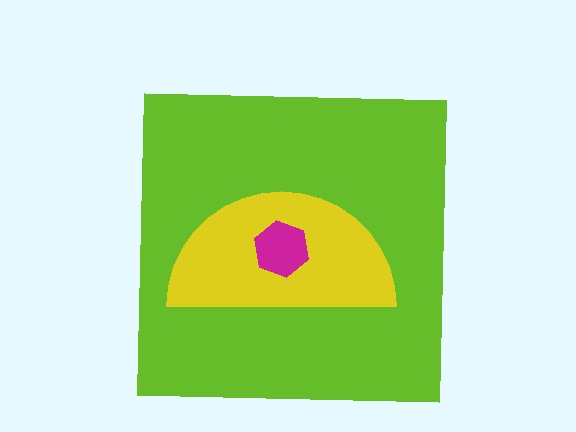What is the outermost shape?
The lime square.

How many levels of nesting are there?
3.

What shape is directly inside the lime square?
The yellow semicircle.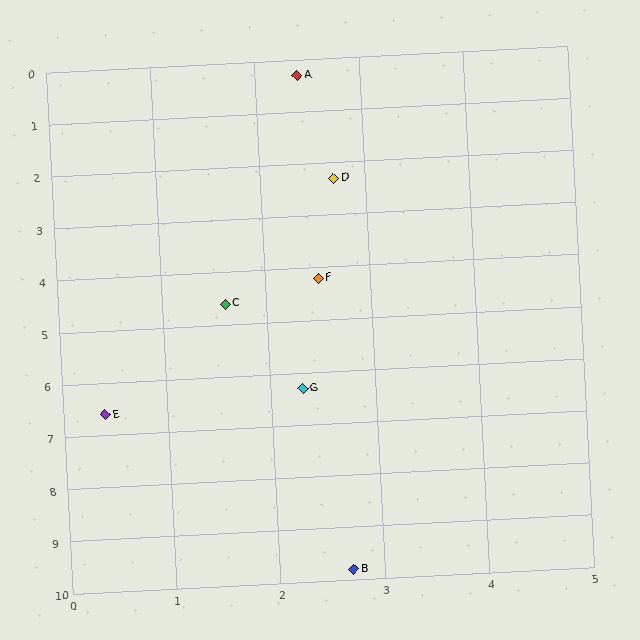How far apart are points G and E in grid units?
Points G and E are about 1.9 grid units apart.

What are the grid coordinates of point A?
Point A is at approximately (2.4, 0.3).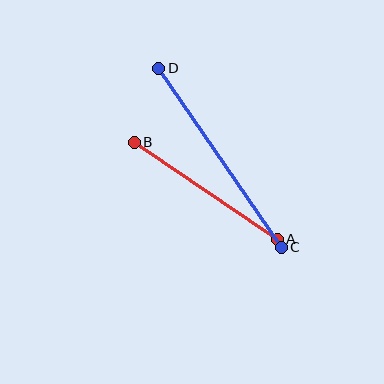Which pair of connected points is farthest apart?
Points C and D are farthest apart.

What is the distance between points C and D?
The distance is approximately 217 pixels.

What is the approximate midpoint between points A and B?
The midpoint is at approximately (206, 191) pixels.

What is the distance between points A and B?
The distance is approximately 173 pixels.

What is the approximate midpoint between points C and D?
The midpoint is at approximately (220, 158) pixels.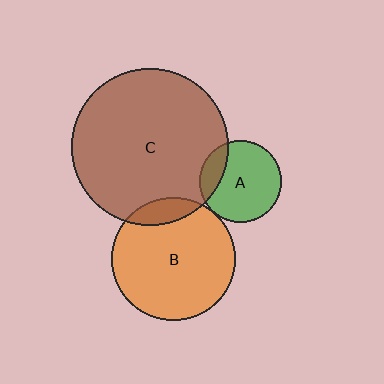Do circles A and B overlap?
Yes.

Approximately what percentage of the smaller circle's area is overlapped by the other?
Approximately 5%.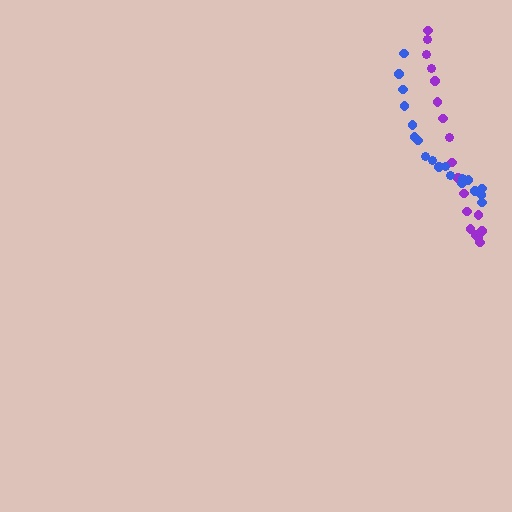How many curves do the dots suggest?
There are 2 distinct paths.